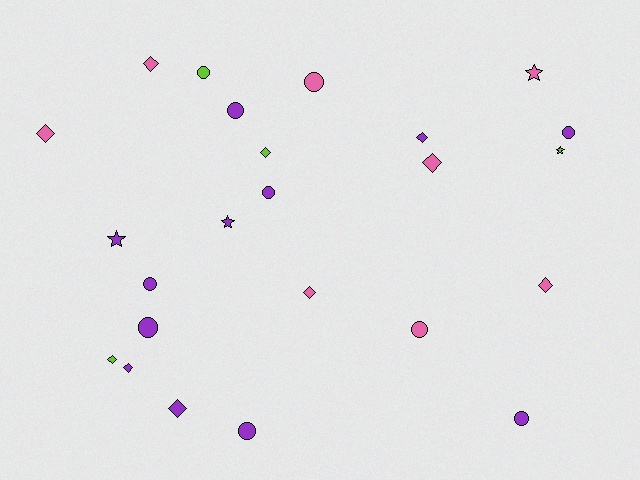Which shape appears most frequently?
Diamond, with 10 objects.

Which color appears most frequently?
Purple, with 12 objects.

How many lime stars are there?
There is 1 lime star.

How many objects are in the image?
There are 24 objects.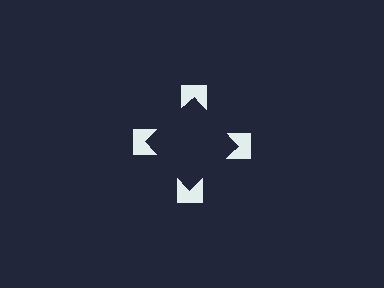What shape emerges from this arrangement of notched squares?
An illusory square — its edges are inferred from the aligned wedge cuts in the notched squares, not physically drawn.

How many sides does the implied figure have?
4 sides.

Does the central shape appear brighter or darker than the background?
It typically appears slightly darker than the background, even though no actual brightness change is drawn.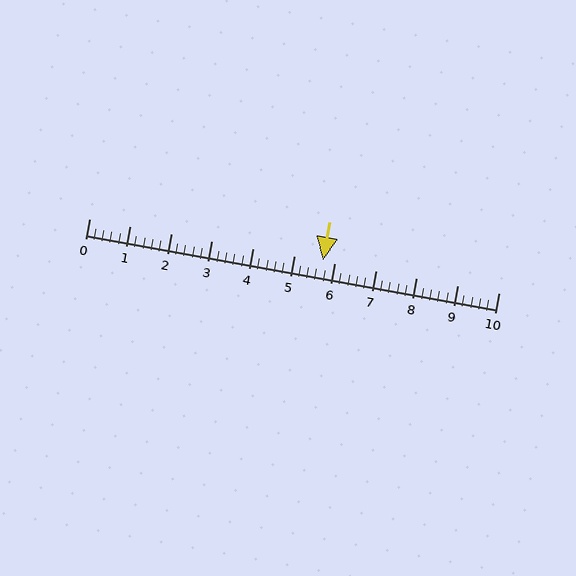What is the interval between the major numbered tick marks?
The major tick marks are spaced 1 units apart.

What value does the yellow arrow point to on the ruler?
The yellow arrow points to approximately 5.7.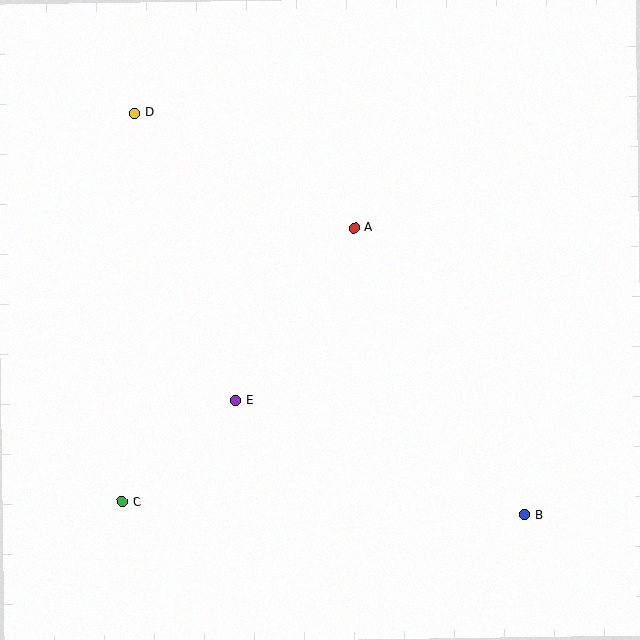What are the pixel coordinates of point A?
Point A is at (354, 228).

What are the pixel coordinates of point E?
Point E is at (236, 401).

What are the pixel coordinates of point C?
Point C is at (122, 502).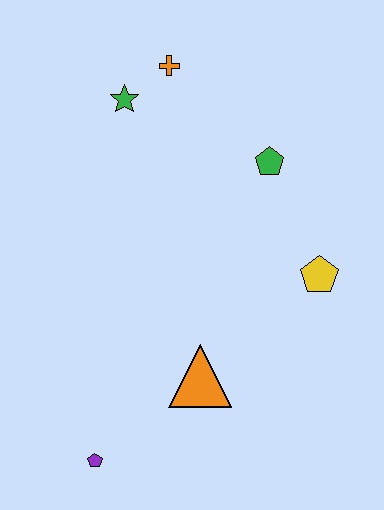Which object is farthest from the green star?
The purple pentagon is farthest from the green star.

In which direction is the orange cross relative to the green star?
The orange cross is to the right of the green star.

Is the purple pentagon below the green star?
Yes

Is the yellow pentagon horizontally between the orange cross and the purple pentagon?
No